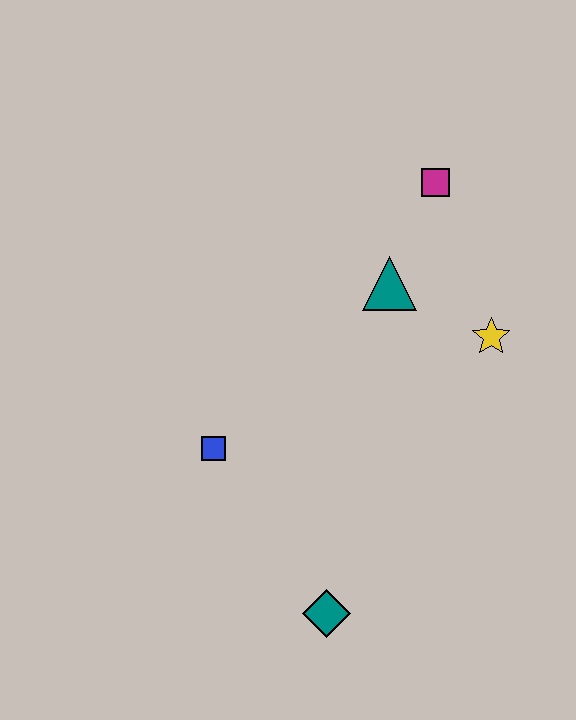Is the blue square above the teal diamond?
Yes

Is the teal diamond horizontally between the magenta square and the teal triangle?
No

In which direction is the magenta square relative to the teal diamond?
The magenta square is above the teal diamond.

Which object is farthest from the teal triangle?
The teal diamond is farthest from the teal triangle.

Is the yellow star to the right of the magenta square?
Yes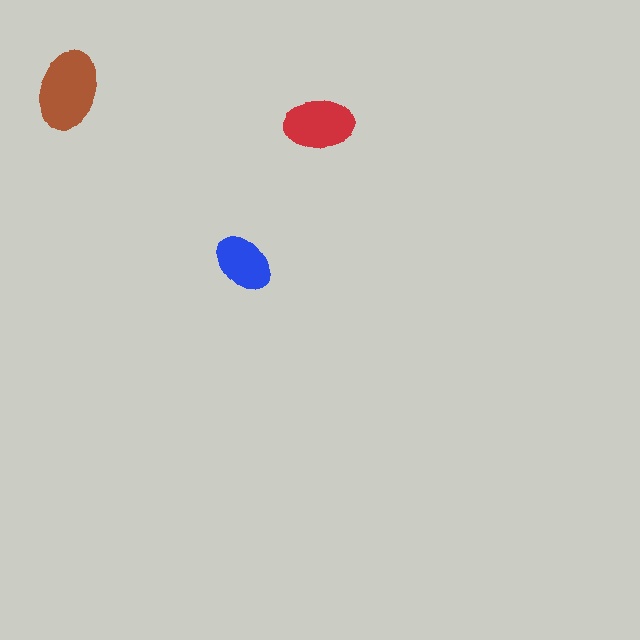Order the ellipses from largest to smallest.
the brown one, the red one, the blue one.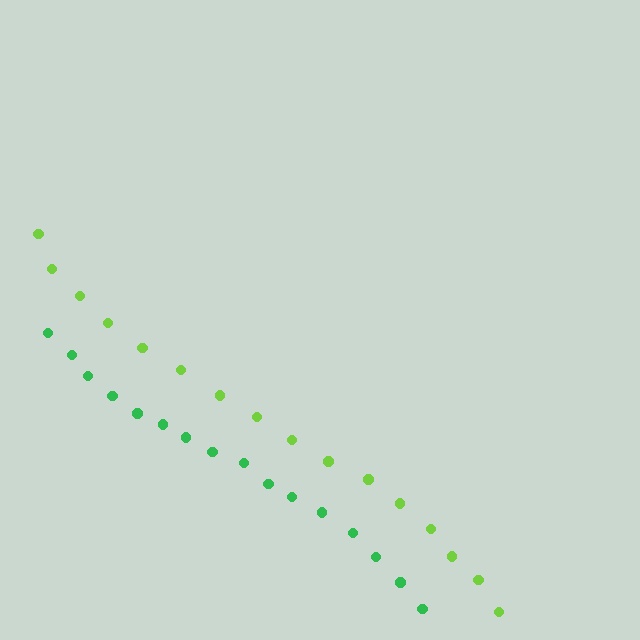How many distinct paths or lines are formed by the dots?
There are 2 distinct paths.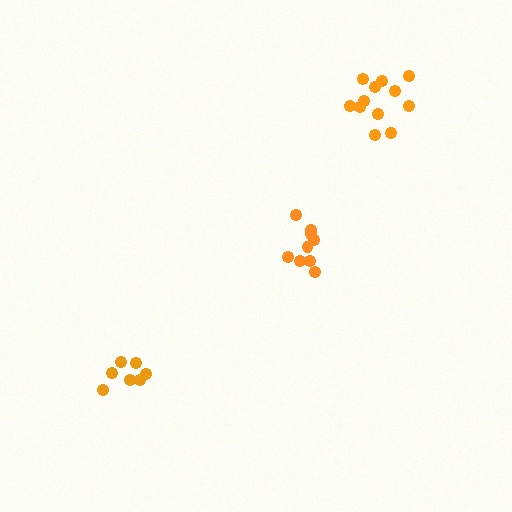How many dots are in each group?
Group 1: 12 dots, Group 2: 7 dots, Group 3: 9 dots (28 total).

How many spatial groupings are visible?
There are 3 spatial groupings.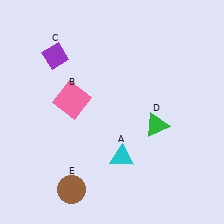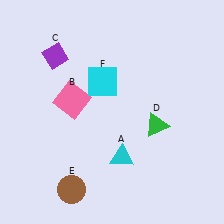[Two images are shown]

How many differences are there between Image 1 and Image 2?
There is 1 difference between the two images.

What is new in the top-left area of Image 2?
A cyan square (F) was added in the top-left area of Image 2.